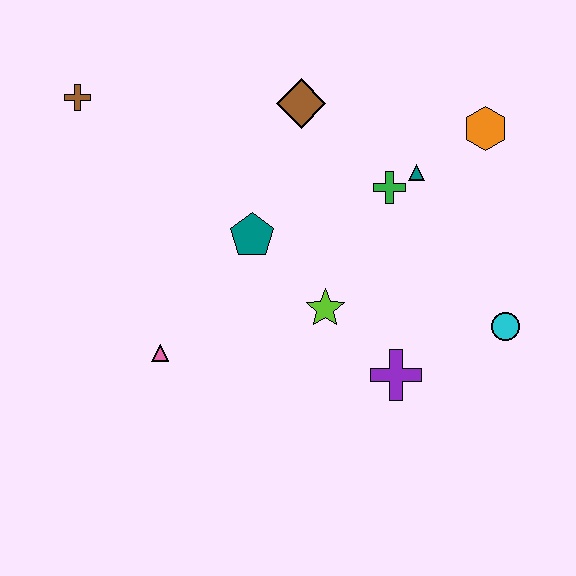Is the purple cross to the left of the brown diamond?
No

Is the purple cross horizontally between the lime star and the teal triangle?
Yes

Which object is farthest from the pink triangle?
The orange hexagon is farthest from the pink triangle.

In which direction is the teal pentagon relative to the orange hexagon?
The teal pentagon is to the left of the orange hexagon.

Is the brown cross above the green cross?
Yes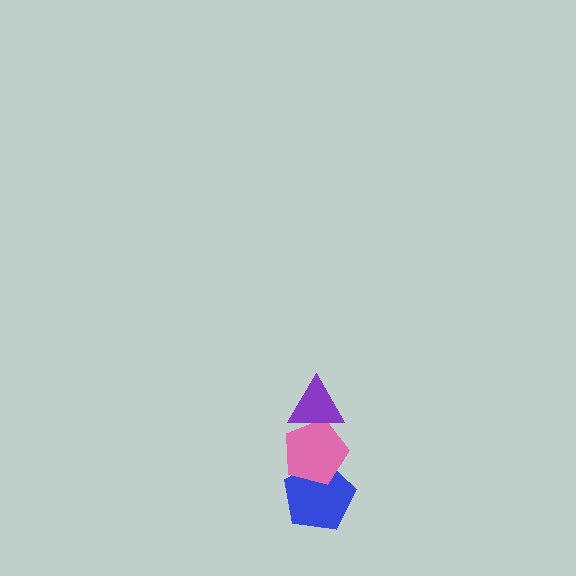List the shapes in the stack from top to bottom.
From top to bottom: the purple triangle, the pink pentagon, the blue pentagon.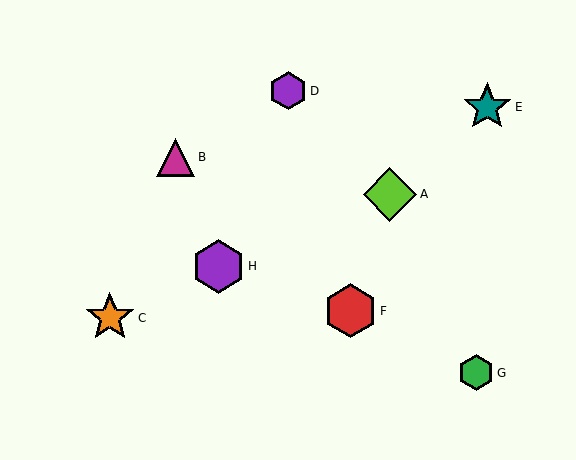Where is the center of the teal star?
The center of the teal star is at (487, 107).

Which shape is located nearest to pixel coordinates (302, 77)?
The purple hexagon (labeled D) at (288, 91) is nearest to that location.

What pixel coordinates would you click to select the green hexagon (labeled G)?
Click at (476, 373) to select the green hexagon G.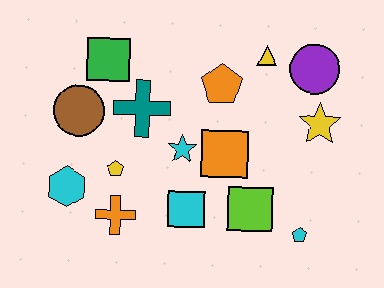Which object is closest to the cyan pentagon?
The lime square is closest to the cyan pentagon.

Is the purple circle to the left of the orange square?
No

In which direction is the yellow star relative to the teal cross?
The yellow star is to the right of the teal cross.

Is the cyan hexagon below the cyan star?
Yes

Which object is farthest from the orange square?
The cyan hexagon is farthest from the orange square.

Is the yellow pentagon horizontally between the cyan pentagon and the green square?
Yes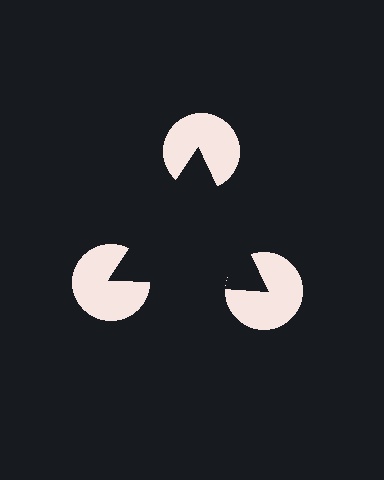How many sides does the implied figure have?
3 sides.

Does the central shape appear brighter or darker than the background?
It typically appears slightly darker than the background, even though no actual brightness change is drawn.